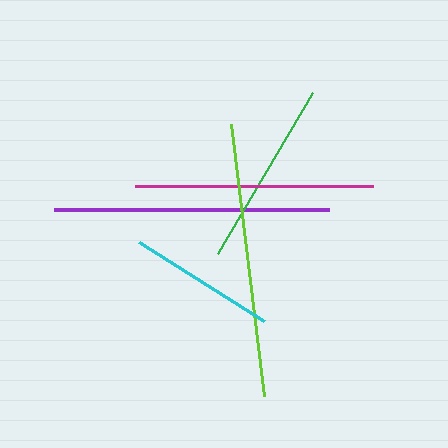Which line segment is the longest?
The purple line is the longest at approximately 275 pixels.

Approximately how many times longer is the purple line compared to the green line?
The purple line is approximately 1.5 times the length of the green line.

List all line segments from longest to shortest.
From longest to shortest: purple, lime, magenta, green, cyan.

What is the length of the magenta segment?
The magenta segment is approximately 238 pixels long.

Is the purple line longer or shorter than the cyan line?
The purple line is longer than the cyan line.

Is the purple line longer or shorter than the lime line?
The purple line is longer than the lime line.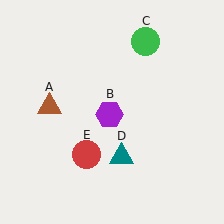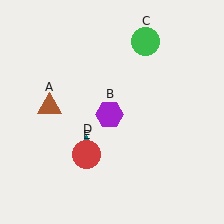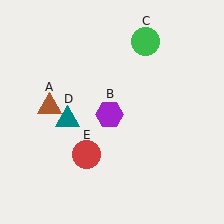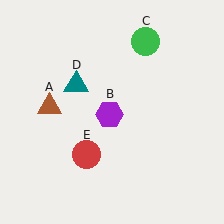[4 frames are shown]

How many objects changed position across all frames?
1 object changed position: teal triangle (object D).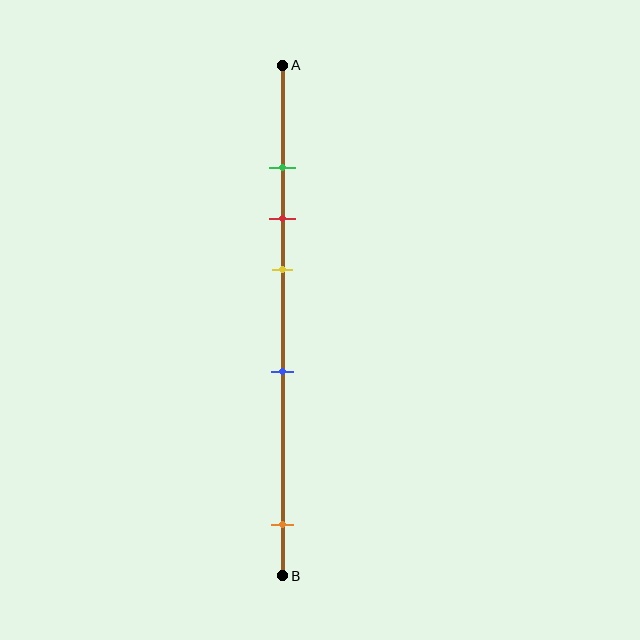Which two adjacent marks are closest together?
The green and red marks are the closest adjacent pair.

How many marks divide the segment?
There are 5 marks dividing the segment.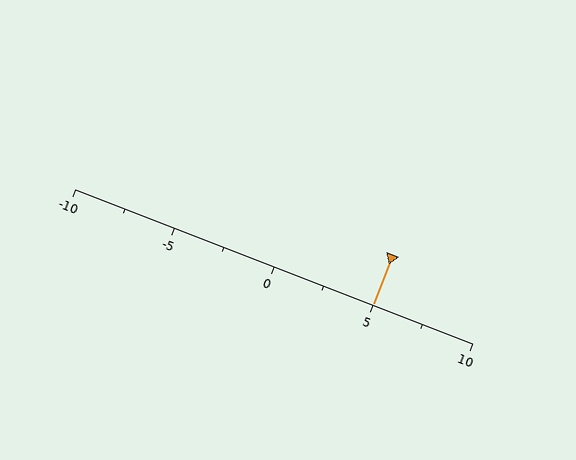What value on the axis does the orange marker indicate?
The marker indicates approximately 5.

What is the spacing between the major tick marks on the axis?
The major ticks are spaced 5 apart.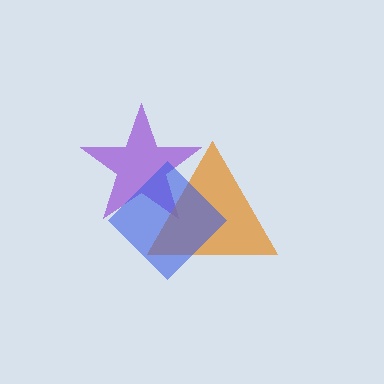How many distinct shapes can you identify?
There are 3 distinct shapes: a purple star, an orange triangle, a blue diamond.